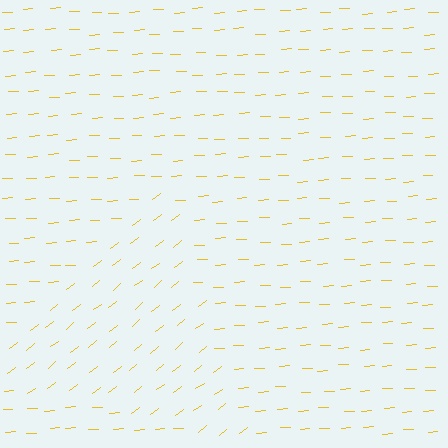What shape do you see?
I see a triangle.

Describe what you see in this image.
The image is filled with small yellow line segments. A triangle region in the image has lines oriented differently from the surrounding lines, creating a visible texture boundary.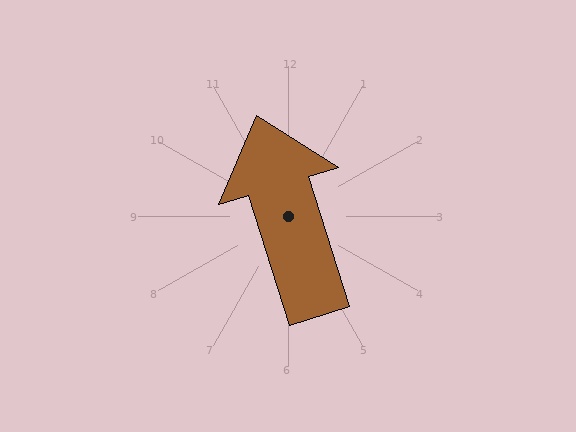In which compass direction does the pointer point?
North.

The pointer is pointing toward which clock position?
Roughly 11 o'clock.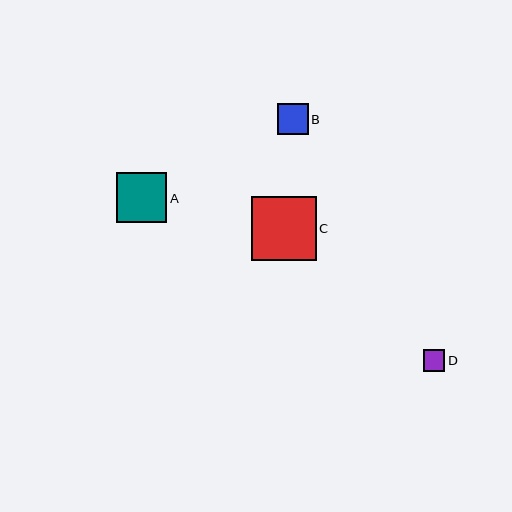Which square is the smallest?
Square D is the smallest with a size of approximately 21 pixels.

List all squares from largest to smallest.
From largest to smallest: C, A, B, D.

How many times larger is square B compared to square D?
Square B is approximately 1.5 times the size of square D.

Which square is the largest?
Square C is the largest with a size of approximately 64 pixels.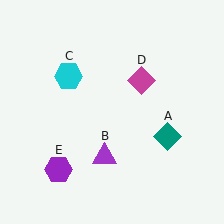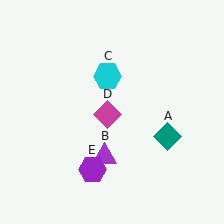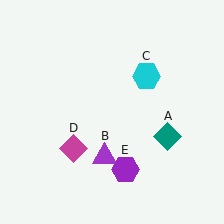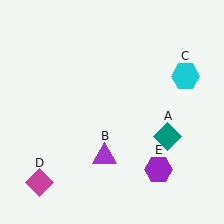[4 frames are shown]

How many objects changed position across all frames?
3 objects changed position: cyan hexagon (object C), magenta diamond (object D), purple hexagon (object E).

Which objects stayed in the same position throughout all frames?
Teal diamond (object A) and purple triangle (object B) remained stationary.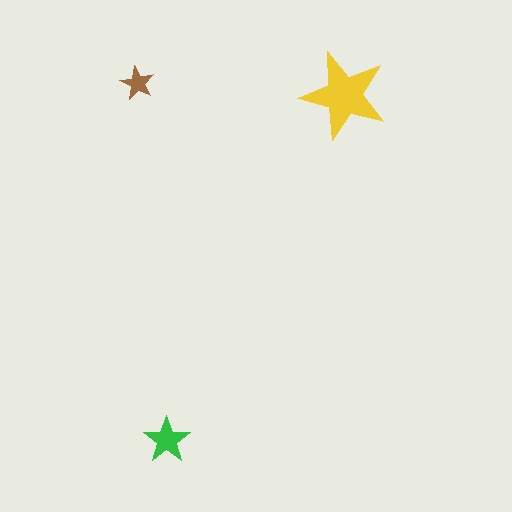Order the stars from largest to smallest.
the yellow one, the green one, the brown one.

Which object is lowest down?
The green star is bottommost.